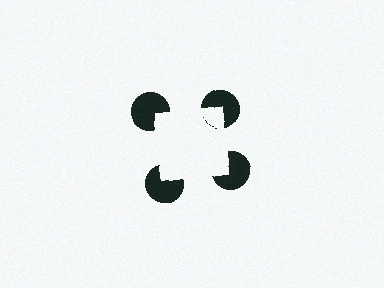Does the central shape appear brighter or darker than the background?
It typically appears slightly brighter than the background, even though no actual brightness change is drawn.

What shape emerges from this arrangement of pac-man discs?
An illusory square — its edges are inferred from the aligned wedge cuts in the pac-man discs, not physically drawn.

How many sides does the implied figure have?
4 sides.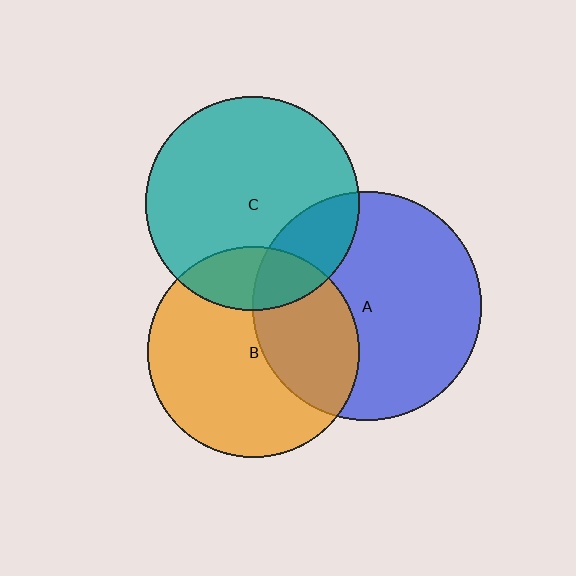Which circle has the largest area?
Circle A (blue).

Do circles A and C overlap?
Yes.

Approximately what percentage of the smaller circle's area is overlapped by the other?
Approximately 20%.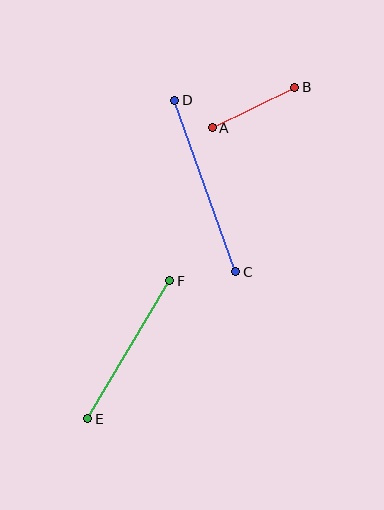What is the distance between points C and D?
The distance is approximately 182 pixels.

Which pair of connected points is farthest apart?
Points C and D are farthest apart.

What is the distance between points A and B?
The distance is approximately 92 pixels.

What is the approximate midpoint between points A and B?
The midpoint is at approximately (254, 107) pixels.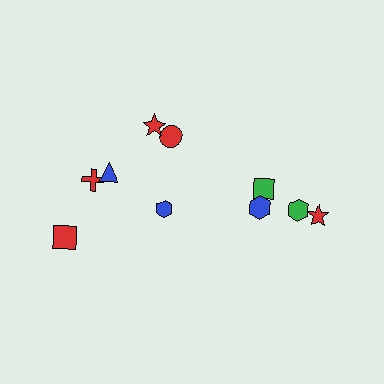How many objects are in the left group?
There are 6 objects.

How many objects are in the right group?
There are 4 objects.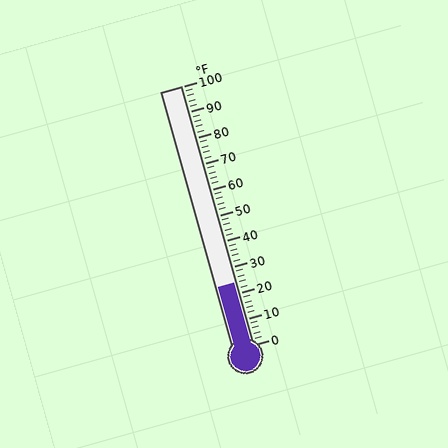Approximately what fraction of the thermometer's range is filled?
The thermometer is filled to approximately 25% of its range.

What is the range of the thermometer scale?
The thermometer scale ranges from 0°F to 100°F.